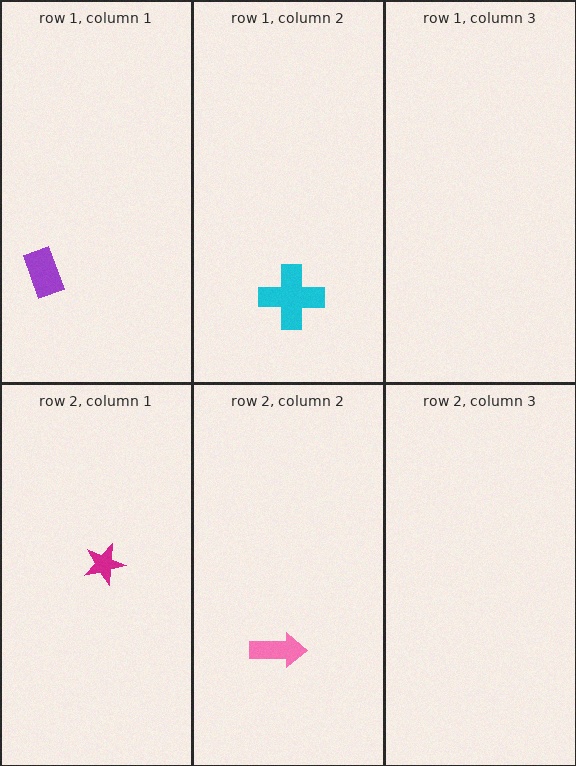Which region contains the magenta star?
The row 2, column 1 region.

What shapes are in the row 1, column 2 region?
The cyan cross.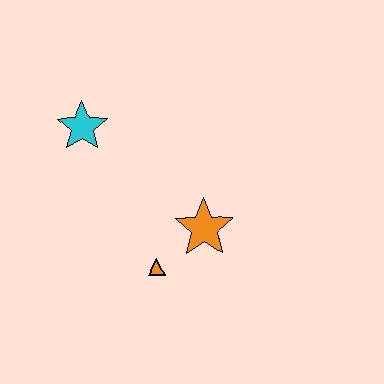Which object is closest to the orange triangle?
The orange star is closest to the orange triangle.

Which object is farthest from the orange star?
The cyan star is farthest from the orange star.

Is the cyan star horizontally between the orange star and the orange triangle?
No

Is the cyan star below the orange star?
No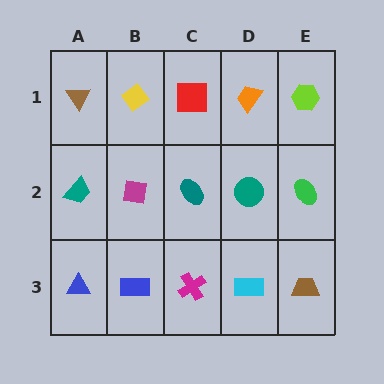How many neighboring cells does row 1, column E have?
2.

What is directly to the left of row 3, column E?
A cyan rectangle.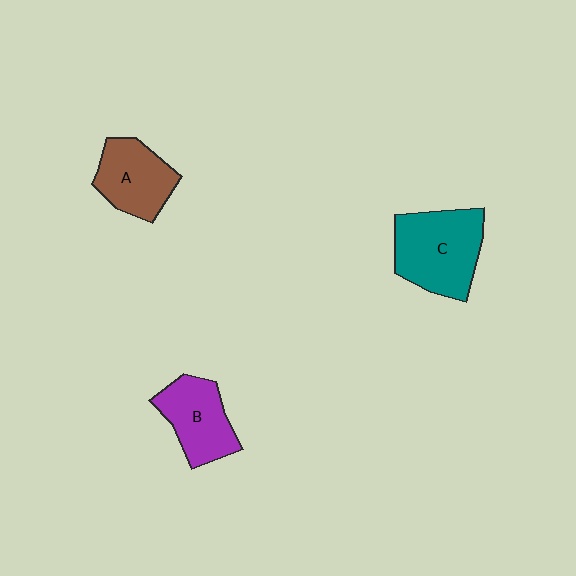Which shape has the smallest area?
Shape A (brown).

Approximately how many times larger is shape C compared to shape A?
Approximately 1.4 times.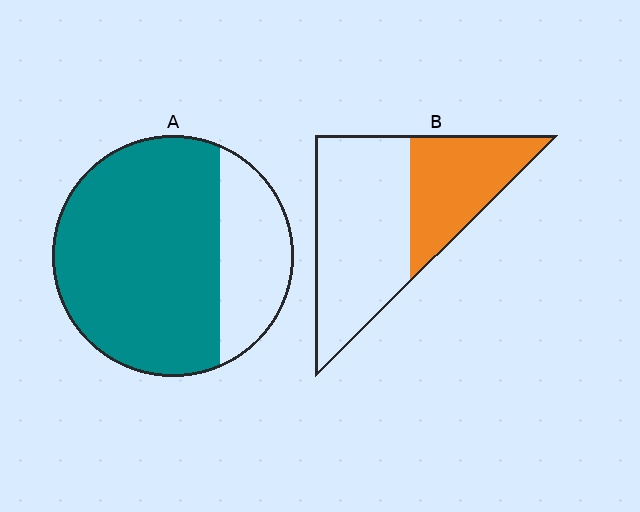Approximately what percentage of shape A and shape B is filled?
A is approximately 75% and B is approximately 35%.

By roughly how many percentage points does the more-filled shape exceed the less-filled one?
By roughly 35 percentage points (A over B).